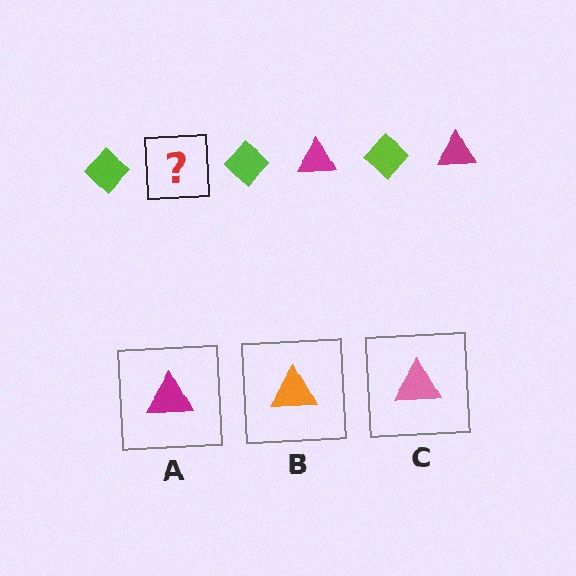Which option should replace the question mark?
Option A.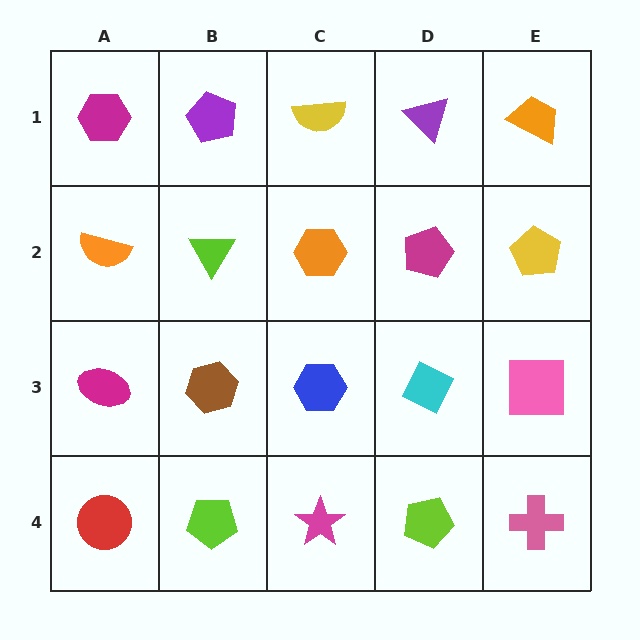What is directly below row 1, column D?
A magenta pentagon.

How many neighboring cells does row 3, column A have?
3.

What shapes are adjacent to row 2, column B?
A purple pentagon (row 1, column B), a brown hexagon (row 3, column B), an orange semicircle (row 2, column A), an orange hexagon (row 2, column C).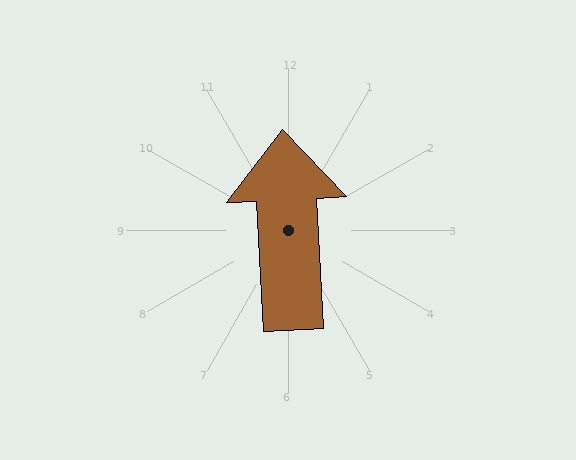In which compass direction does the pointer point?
North.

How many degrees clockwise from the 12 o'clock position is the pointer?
Approximately 357 degrees.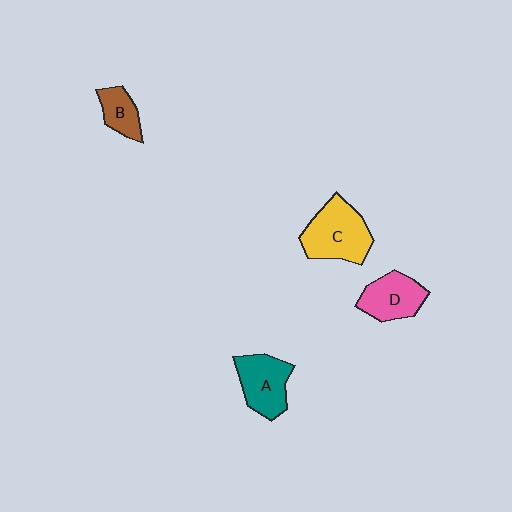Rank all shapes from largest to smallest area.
From largest to smallest: C (yellow), A (teal), D (pink), B (brown).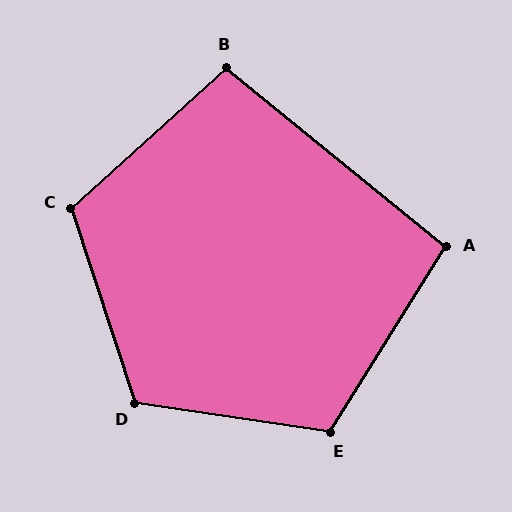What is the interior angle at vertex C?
Approximately 114 degrees (obtuse).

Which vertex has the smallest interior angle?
A, at approximately 97 degrees.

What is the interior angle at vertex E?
Approximately 114 degrees (obtuse).